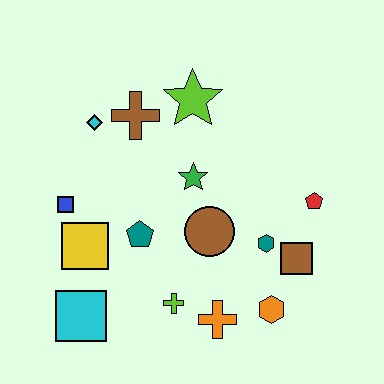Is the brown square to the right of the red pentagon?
No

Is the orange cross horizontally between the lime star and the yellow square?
No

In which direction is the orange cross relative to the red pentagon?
The orange cross is below the red pentagon.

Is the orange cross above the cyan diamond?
No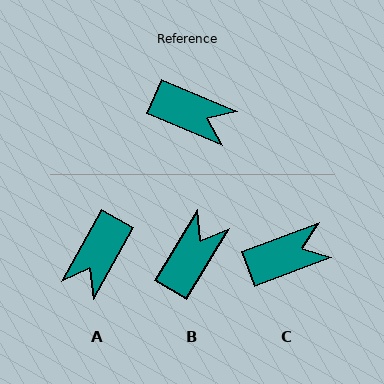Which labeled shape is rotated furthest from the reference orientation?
A, about 96 degrees away.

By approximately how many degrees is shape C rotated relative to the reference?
Approximately 43 degrees counter-clockwise.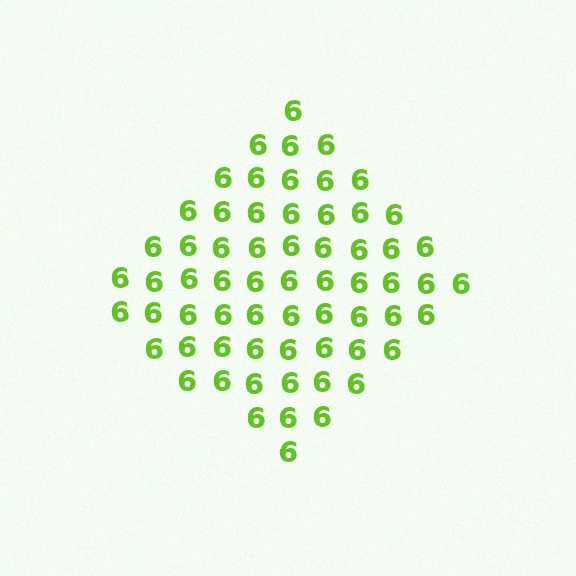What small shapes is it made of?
It is made of small digit 6's.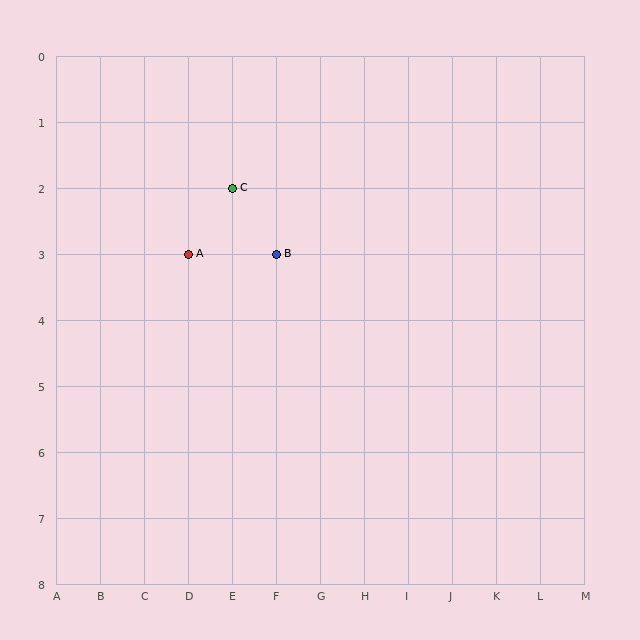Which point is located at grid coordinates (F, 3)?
Point B is at (F, 3).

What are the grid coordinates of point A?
Point A is at grid coordinates (D, 3).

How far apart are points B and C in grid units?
Points B and C are 1 column and 1 row apart (about 1.4 grid units diagonally).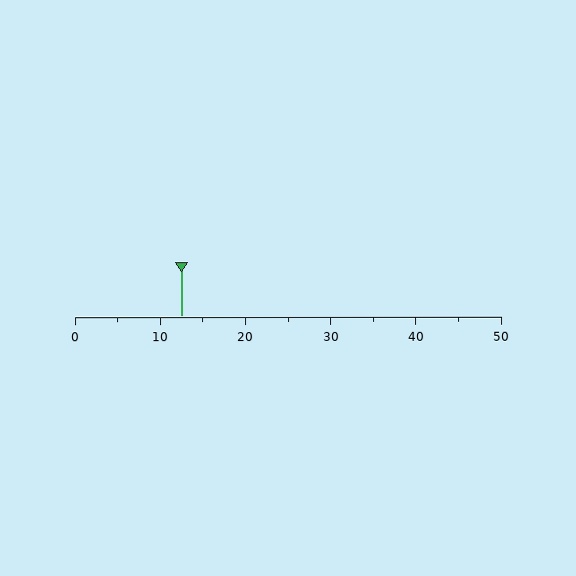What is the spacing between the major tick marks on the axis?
The major ticks are spaced 10 apart.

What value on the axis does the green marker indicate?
The marker indicates approximately 12.5.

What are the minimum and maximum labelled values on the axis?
The axis runs from 0 to 50.